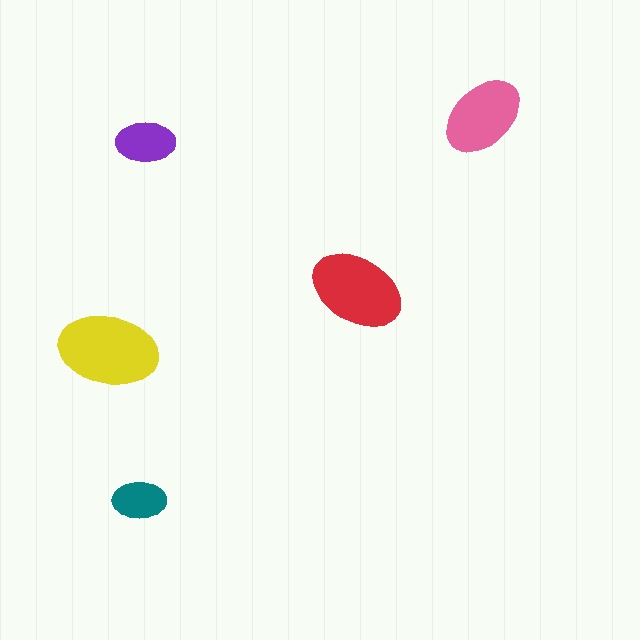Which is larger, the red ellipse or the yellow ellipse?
The yellow one.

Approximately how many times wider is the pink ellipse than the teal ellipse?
About 1.5 times wider.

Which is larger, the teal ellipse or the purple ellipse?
The purple one.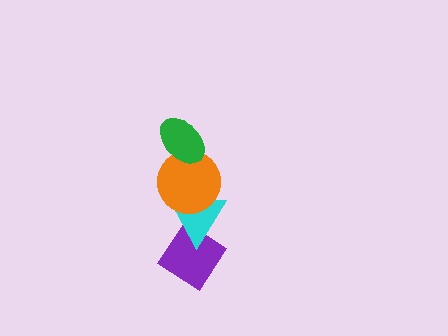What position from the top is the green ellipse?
The green ellipse is 1st from the top.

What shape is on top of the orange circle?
The green ellipse is on top of the orange circle.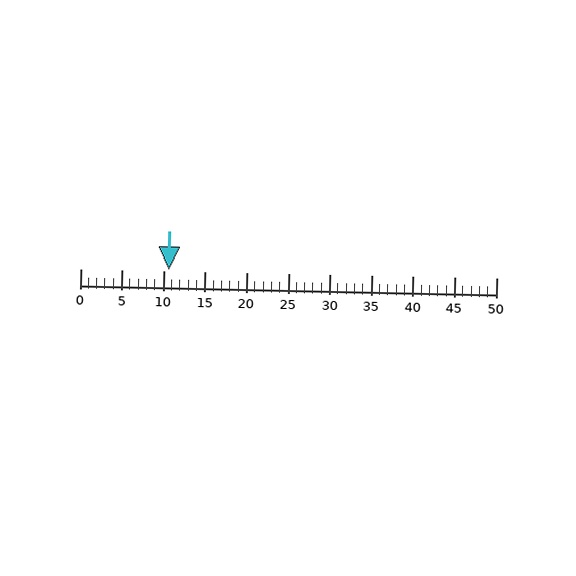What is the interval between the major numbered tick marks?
The major tick marks are spaced 5 units apart.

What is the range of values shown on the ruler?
The ruler shows values from 0 to 50.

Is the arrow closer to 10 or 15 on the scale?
The arrow is closer to 10.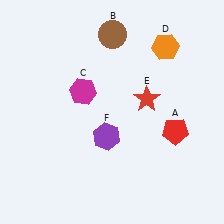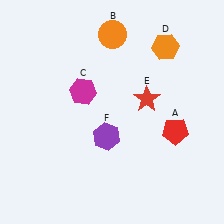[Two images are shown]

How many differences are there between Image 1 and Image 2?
There is 1 difference between the two images.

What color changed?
The circle (B) changed from brown in Image 1 to orange in Image 2.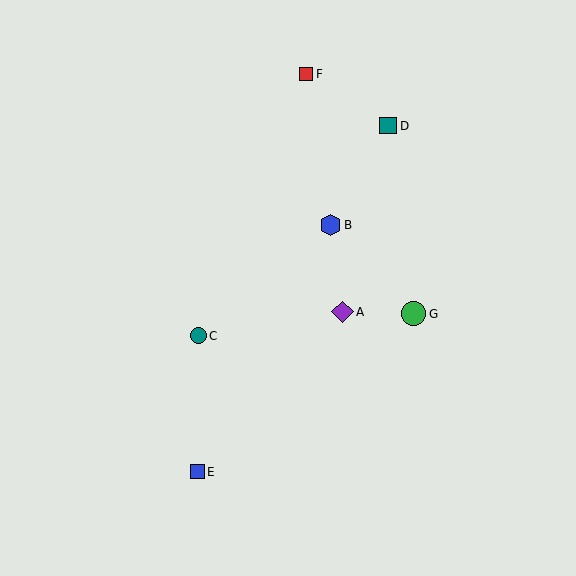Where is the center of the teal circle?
The center of the teal circle is at (198, 336).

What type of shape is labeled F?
Shape F is a red square.